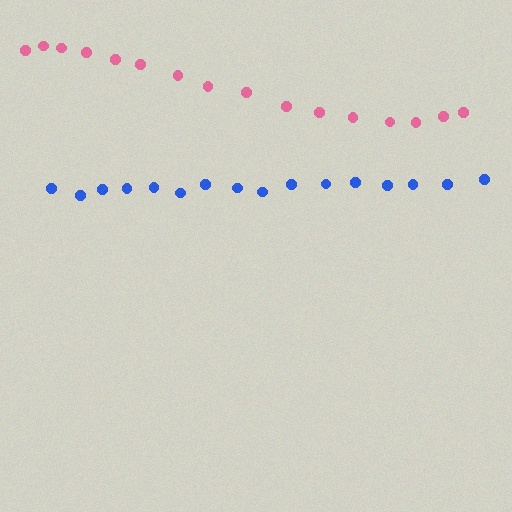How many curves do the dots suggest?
There are 2 distinct paths.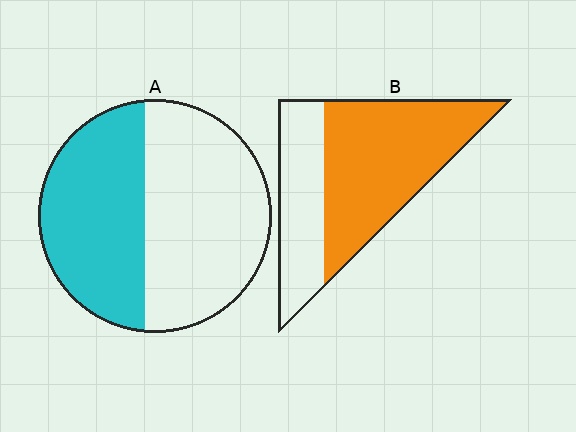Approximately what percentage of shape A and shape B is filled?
A is approximately 45% and B is approximately 65%.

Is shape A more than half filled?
No.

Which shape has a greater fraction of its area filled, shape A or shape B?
Shape B.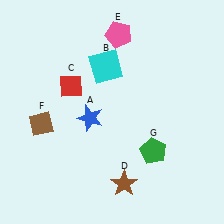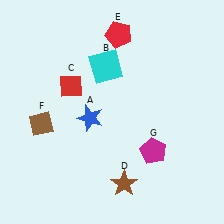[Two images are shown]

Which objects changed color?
E changed from pink to red. G changed from green to magenta.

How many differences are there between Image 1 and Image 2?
There are 2 differences between the two images.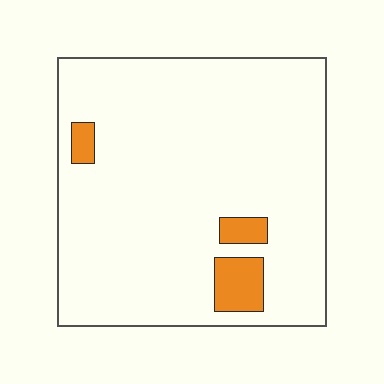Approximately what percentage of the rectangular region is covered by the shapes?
Approximately 5%.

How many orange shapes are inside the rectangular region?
3.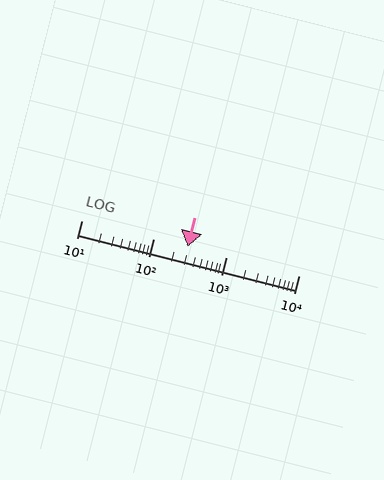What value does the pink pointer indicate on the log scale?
The pointer indicates approximately 290.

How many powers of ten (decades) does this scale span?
The scale spans 3 decades, from 10 to 10000.